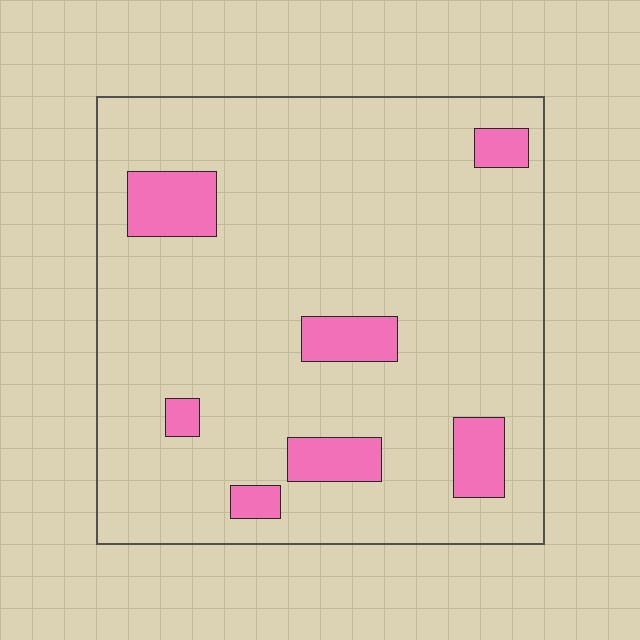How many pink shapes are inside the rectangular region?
7.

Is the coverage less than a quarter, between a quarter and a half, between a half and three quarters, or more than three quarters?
Less than a quarter.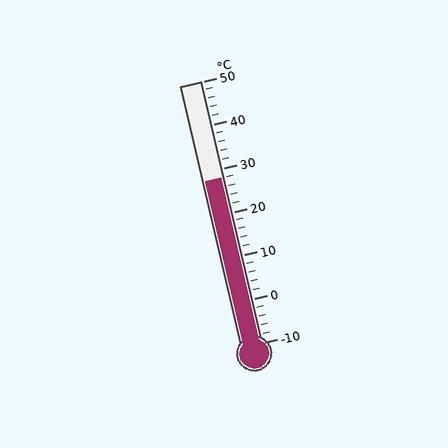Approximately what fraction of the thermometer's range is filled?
The thermometer is filled to approximately 65% of its range.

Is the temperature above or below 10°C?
The temperature is above 10°C.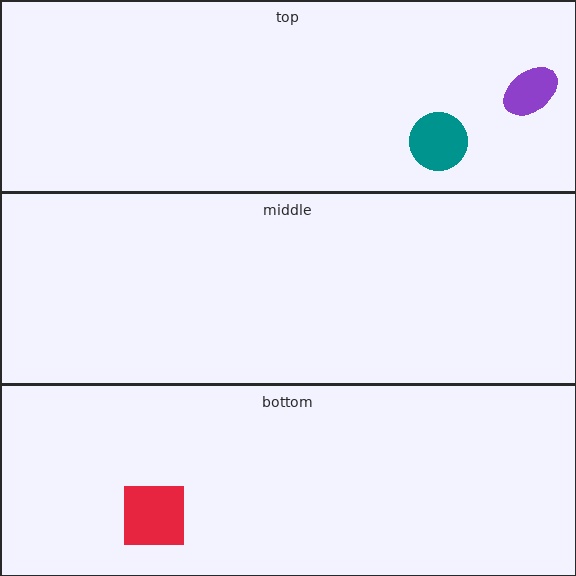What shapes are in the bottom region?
The red square.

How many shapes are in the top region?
2.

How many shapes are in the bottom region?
1.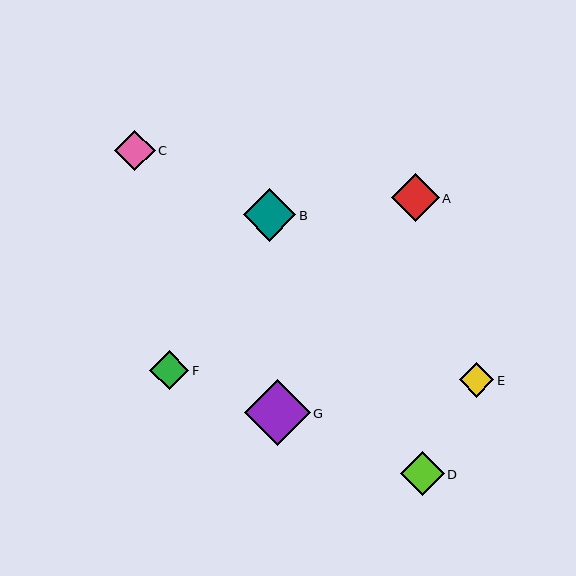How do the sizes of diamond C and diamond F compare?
Diamond C and diamond F are approximately the same size.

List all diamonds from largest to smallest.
From largest to smallest: G, B, A, D, C, F, E.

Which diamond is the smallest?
Diamond E is the smallest with a size of approximately 35 pixels.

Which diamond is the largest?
Diamond G is the largest with a size of approximately 66 pixels.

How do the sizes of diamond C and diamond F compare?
Diamond C and diamond F are approximately the same size.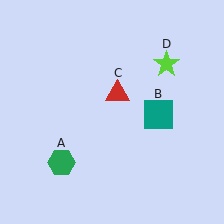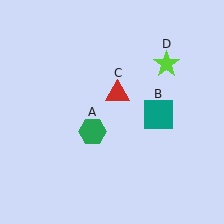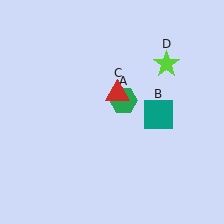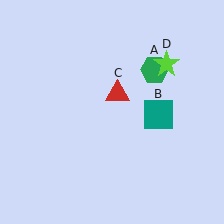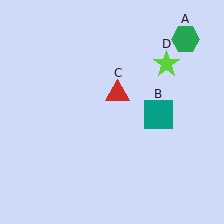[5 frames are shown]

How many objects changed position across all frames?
1 object changed position: green hexagon (object A).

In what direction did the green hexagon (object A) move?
The green hexagon (object A) moved up and to the right.